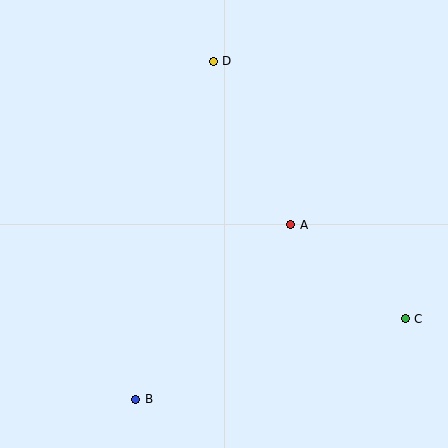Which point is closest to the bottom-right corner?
Point C is closest to the bottom-right corner.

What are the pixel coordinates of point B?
Point B is at (136, 399).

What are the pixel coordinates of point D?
Point D is at (213, 61).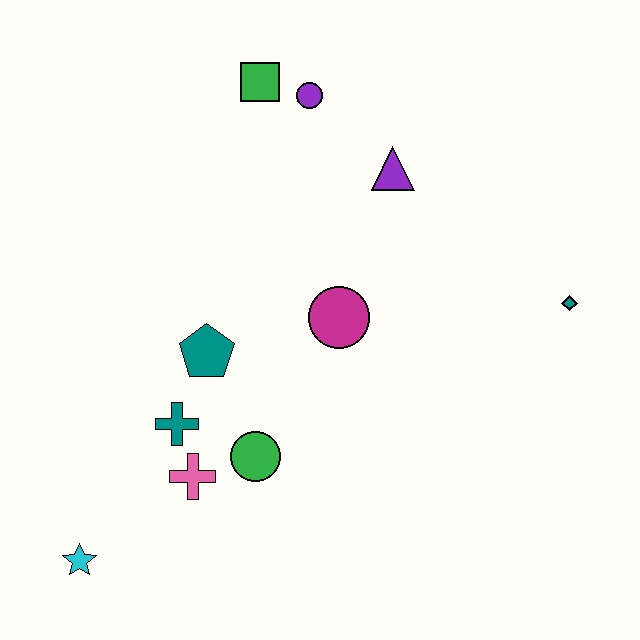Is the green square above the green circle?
Yes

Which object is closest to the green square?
The purple circle is closest to the green square.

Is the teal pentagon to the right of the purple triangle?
No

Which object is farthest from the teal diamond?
The cyan star is farthest from the teal diamond.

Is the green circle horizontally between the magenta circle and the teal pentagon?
Yes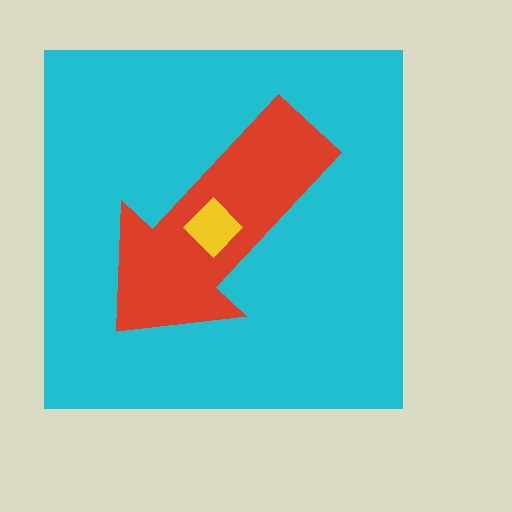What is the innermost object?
The yellow diamond.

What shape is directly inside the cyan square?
The red arrow.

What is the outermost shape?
The cyan square.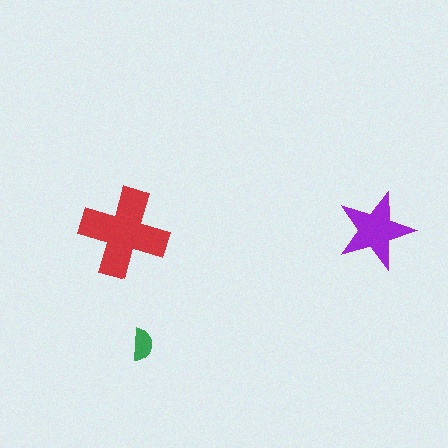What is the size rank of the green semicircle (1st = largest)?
3rd.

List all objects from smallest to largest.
The green semicircle, the purple star, the red cross.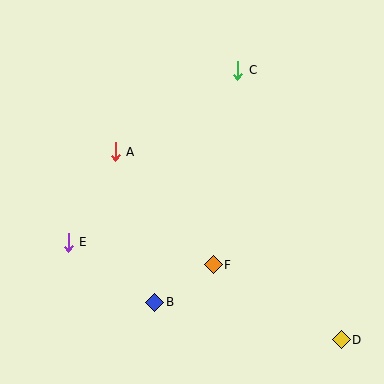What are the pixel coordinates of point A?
Point A is at (115, 152).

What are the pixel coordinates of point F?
Point F is at (213, 265).